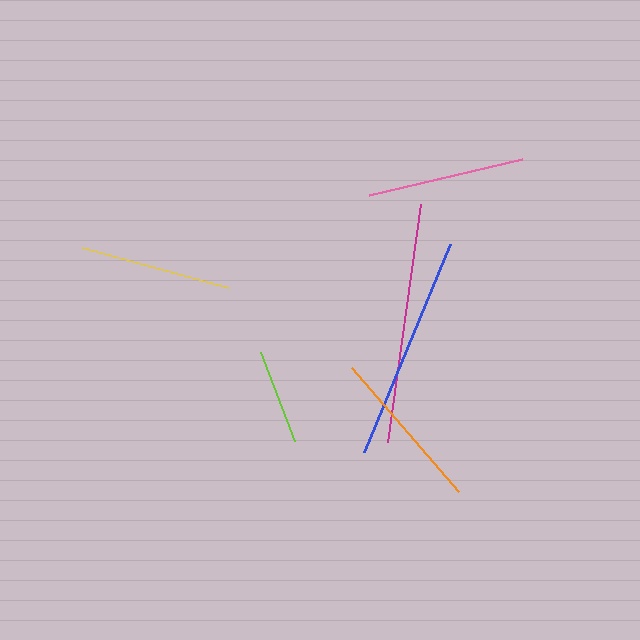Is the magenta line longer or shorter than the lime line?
The magenta line is longer than the lime line.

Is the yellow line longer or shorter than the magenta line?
The magenta line is longer than the yellow line.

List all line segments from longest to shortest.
From longest to shortest: magenta, blue, orange, pink, yellow, lime.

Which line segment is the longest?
The magenta line is the longest at approximately 240 pixels.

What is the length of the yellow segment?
The yellow segment is approximately 152 pixels long.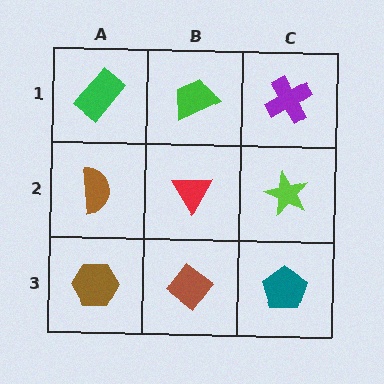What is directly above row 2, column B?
A green trapezoid.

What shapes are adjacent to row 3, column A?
A brown semicircle (row 2, column A), a brown diamond (row 3, column B).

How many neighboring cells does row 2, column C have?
3.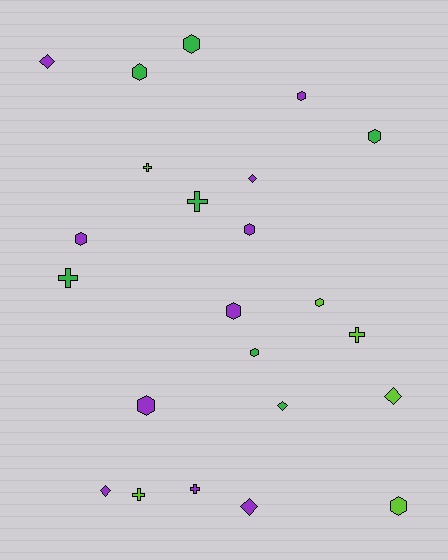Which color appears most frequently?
Purple, with 10 objects.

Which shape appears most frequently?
Hexagon, with 11 objects.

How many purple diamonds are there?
There are 4 purple diamonds.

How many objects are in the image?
There are 23 objects.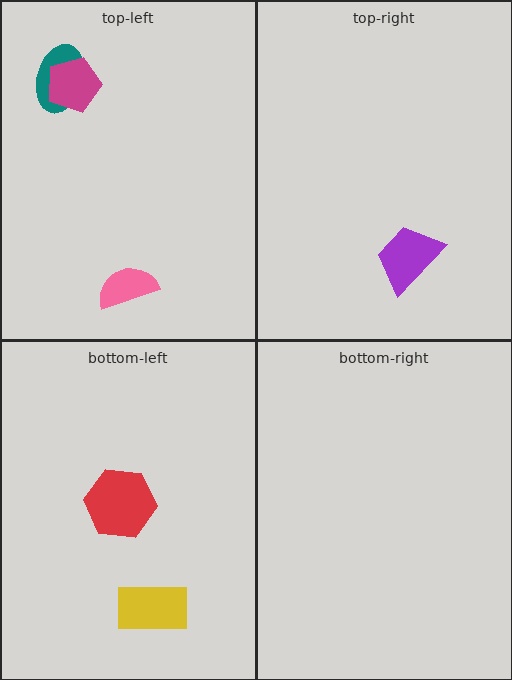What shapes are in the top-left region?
The teal ellipse, the pink semicircle, the magenta pentagon.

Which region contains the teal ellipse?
The top-left region.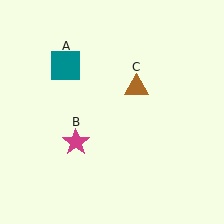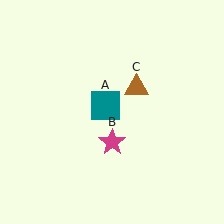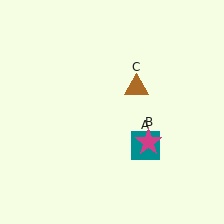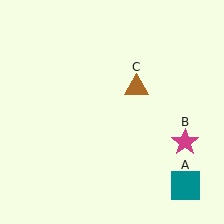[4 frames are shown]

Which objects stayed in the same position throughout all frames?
Brown triangle (object C) remained stationary.